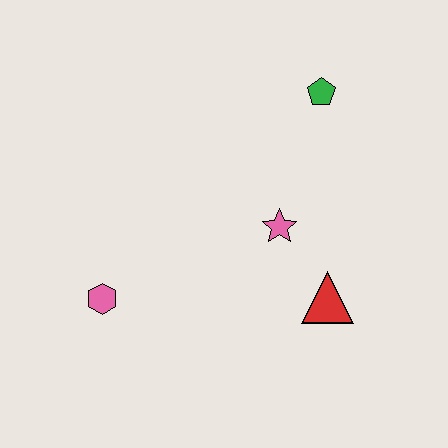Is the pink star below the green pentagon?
Yes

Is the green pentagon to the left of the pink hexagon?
No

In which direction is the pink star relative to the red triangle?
The pink star is above the red triangle.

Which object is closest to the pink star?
The red triangle is closest to the pink star.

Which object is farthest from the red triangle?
The pink hexagon is farthest from the red triangle.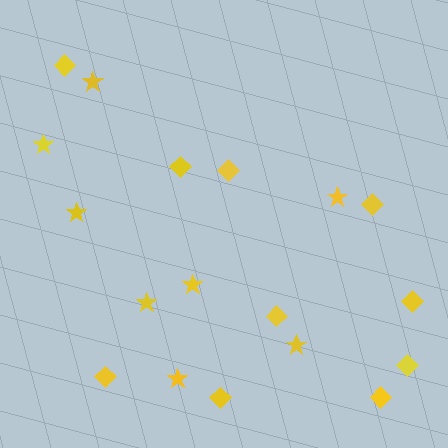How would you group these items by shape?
There are 2 groups: one group of stars (8) and one group of diamonds (10).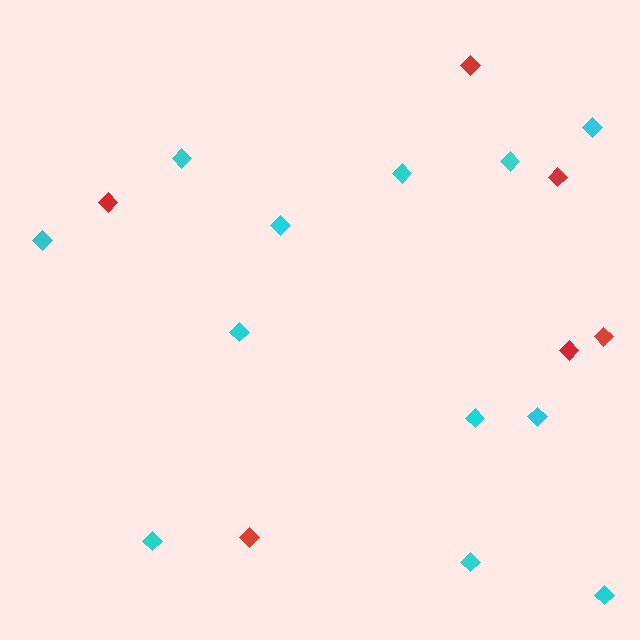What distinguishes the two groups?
There are 2 groups: one group of red diamonds (6) and one group of cyan diamonds (12).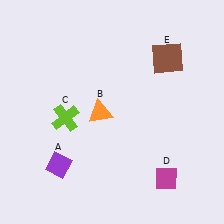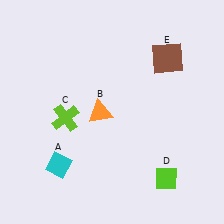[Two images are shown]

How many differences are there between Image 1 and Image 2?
There are 2 differences between the two images.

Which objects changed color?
A changed from purple to cyan. D changed from magenta to lime.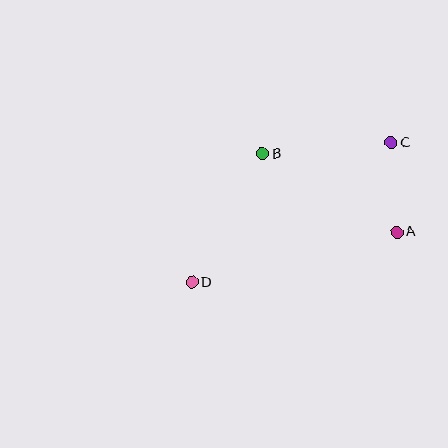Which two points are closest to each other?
Points A and C are closest to each other.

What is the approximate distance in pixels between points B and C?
The distance between B and C is approximately 129 pixels.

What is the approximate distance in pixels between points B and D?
The distance between B and D is approximately 147 pixels.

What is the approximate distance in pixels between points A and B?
The distance between A and B is approximately 156 pixels.